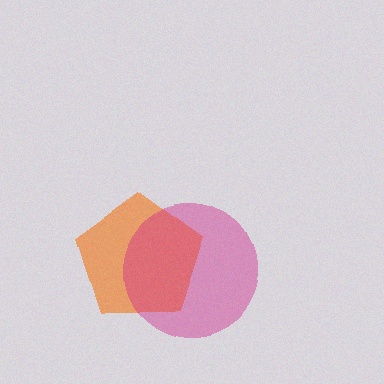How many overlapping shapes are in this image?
There are 2 overlapping shapes in the image.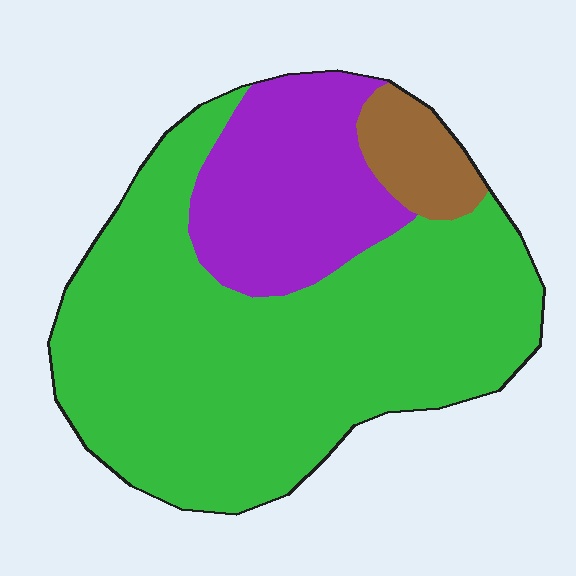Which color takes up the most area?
Green, at roughly 70%.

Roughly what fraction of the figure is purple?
Purple covers around 25% of the figure.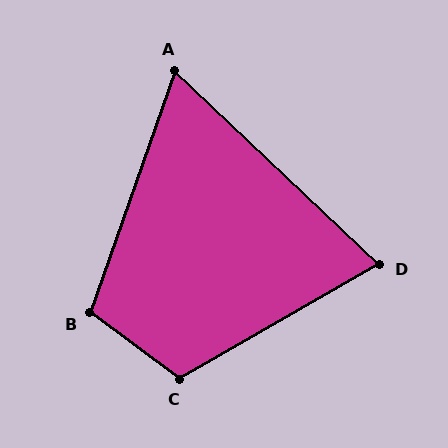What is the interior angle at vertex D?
Approximately 73 degrees (acute).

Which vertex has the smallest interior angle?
A, at approximately 66 degrees.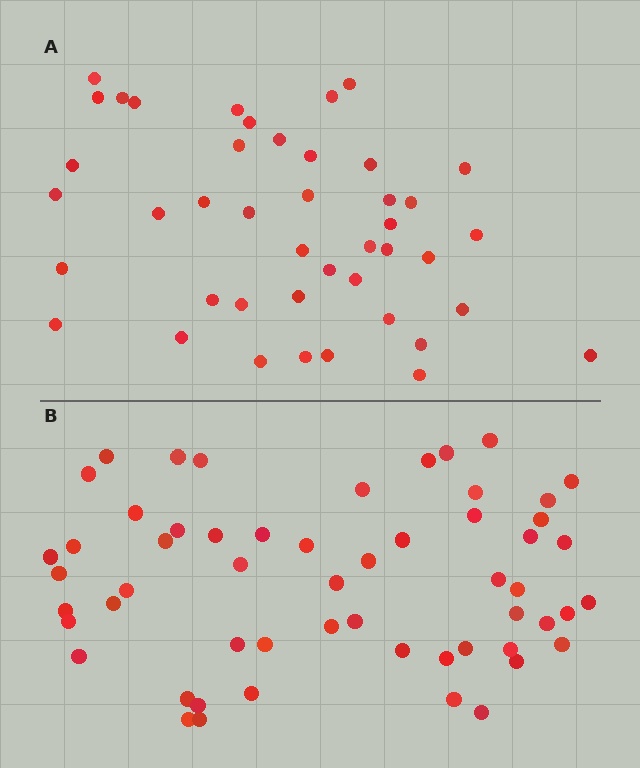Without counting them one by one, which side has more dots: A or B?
Region B (the bottom region) has more dots.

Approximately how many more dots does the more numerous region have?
Region B has approximately 15 more dots than region A.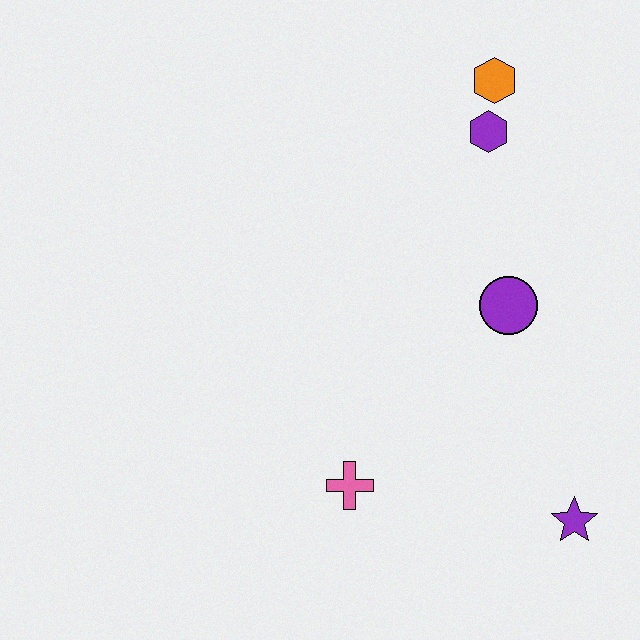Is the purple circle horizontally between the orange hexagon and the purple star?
Yes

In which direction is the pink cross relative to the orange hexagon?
The pink cross is below the orange hexagon.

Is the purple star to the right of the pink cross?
Yes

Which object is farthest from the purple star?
The orange hexagon is farthest from the purple star.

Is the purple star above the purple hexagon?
No